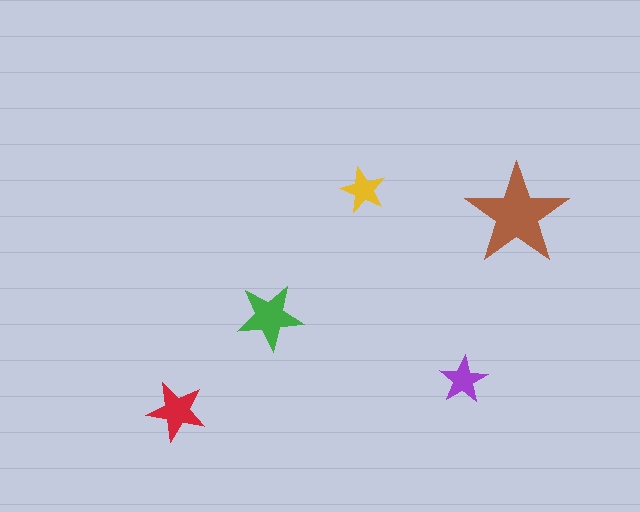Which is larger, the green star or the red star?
The green one.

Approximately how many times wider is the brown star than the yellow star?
About 2.5 times wider.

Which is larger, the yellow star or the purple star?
The purple one.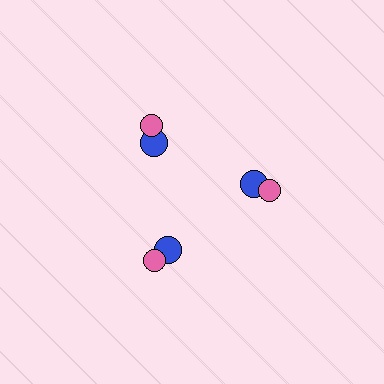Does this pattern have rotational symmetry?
Yes, this pattern has 3-fold rotational symmetry. It looks the same after rotating 120 degrees around the center.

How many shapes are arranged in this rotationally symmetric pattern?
There are 6 shapes, arranged in 3 groups of 2.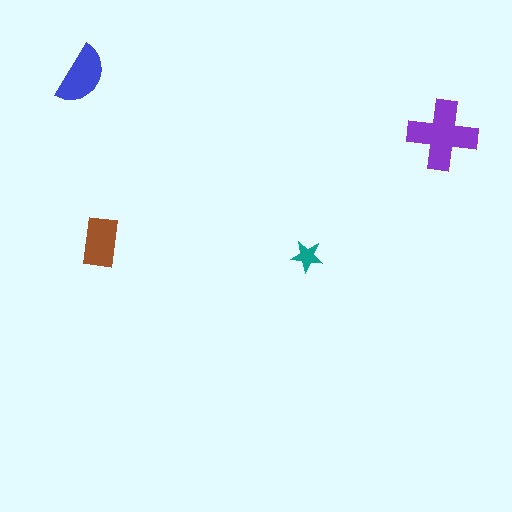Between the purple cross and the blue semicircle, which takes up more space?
The purple cross.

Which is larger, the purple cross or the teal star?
The purple cross.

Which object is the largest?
The purple cross.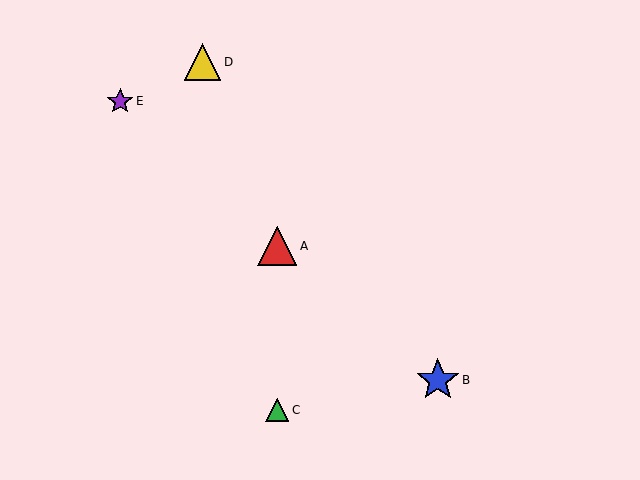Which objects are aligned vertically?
Objects A, C are aligned vertically.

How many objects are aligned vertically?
2 objects (A, C) are aligned vertically.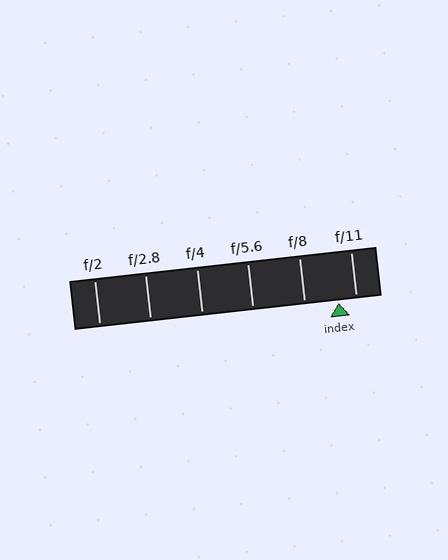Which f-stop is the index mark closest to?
The index mark is closest to f/11.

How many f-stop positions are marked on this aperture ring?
There are 6 f-stop positions marked.